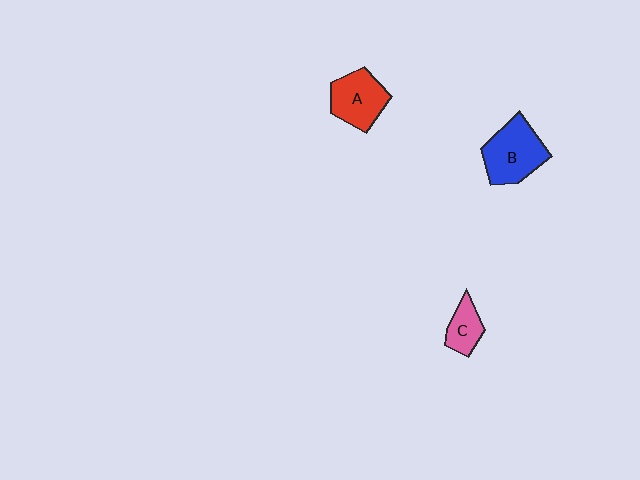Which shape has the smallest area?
Shape C (pink).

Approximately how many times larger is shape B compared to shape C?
Approximately 2.0 times.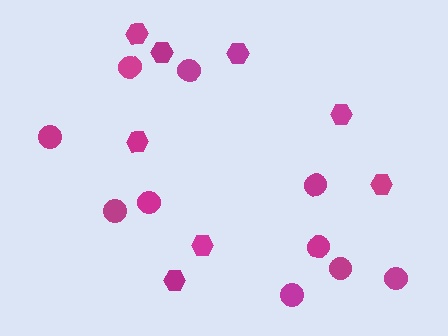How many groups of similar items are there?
There are 2 groups: one group of hexagons (8) and one group of circles (10).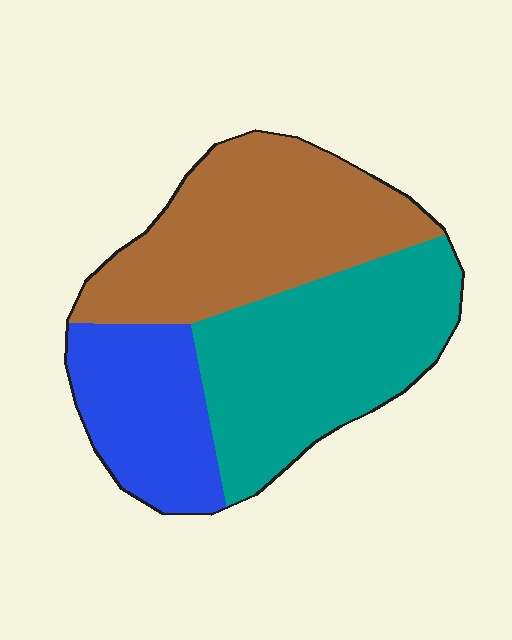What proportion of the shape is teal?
Teal takes up between a quarter and a half of the shape.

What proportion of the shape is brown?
Brown covers about 40% of the shape.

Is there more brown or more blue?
Brown.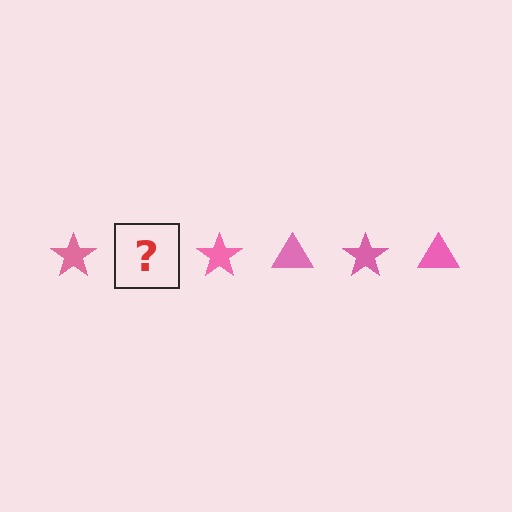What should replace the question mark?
The question mark should be replaced with a pink triangle.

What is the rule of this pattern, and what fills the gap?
The rule is that the pattern cycles through star, triangle shapes in pink. The gap should be filled with a pink triangle.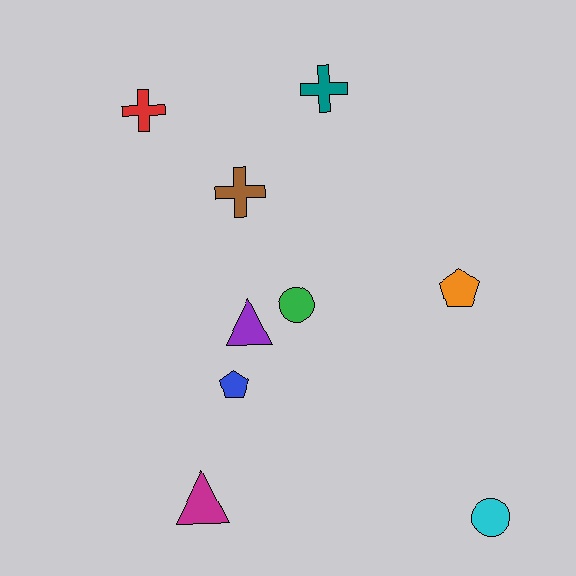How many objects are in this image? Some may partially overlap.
There are 9 objects.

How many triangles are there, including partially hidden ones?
There are 2 triangles.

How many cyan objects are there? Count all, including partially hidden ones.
There is 1 cyan object.